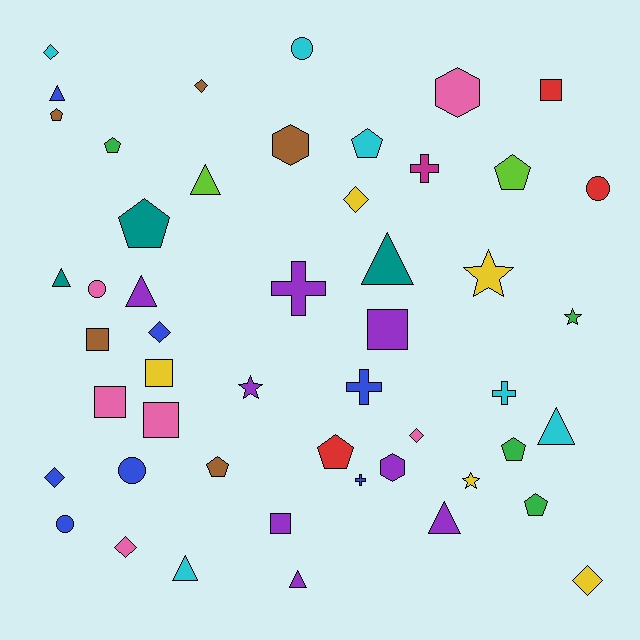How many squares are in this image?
There are 7 squares.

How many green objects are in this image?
There are 4 green objects.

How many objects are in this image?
There are 50 objects.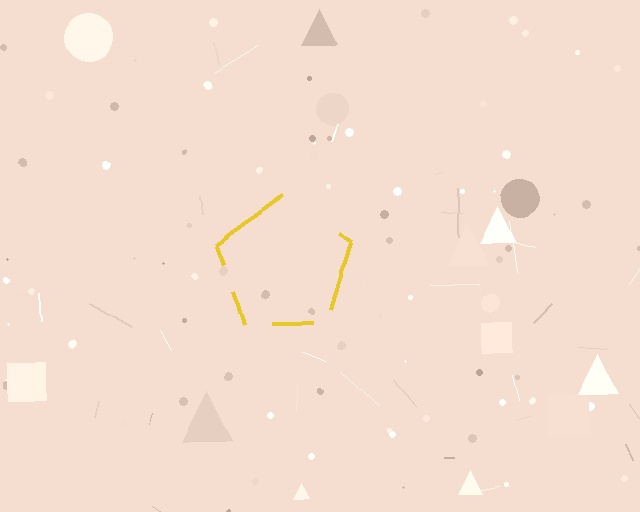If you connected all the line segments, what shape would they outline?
They would outline a pentagon.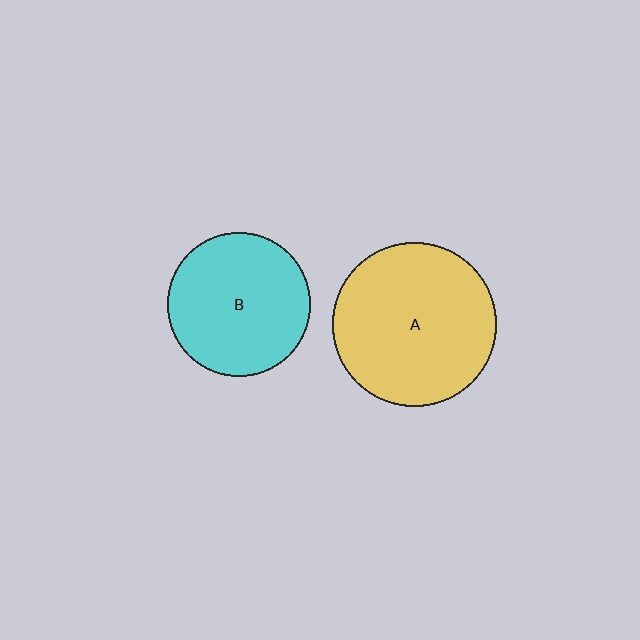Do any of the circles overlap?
No, none of the circles overlap.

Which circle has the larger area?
Circle A (yellow).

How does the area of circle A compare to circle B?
Approximately 1.3 times.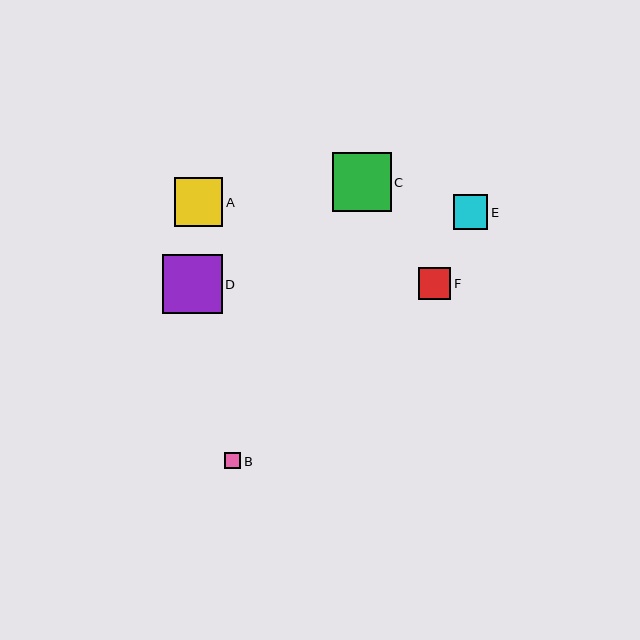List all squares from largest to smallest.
From largest to smallest: D, C, A, E, F, B.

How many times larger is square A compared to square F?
Square A is approximately 1.5 times the size of square F.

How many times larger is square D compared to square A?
Square D is approximately 1.2 times the size of square A.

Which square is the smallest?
Square B is the smallest with a size of approximately 16 pixels.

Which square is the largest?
Square D is the largest with a size of approximately 59 pixels.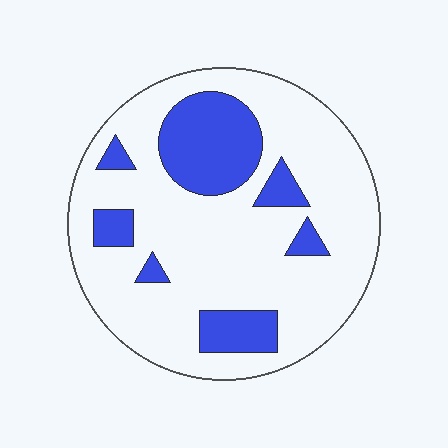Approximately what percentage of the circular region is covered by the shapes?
Approximately 25%.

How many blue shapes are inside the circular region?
7.